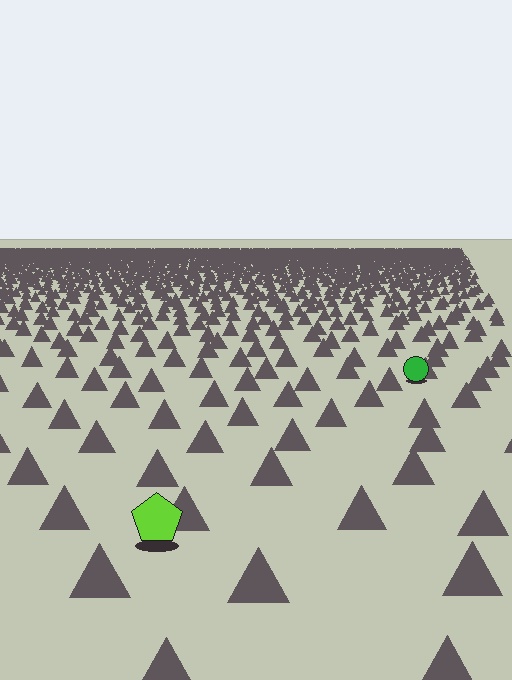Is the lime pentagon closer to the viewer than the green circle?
Yes. The lime pentagon is closer — you can tell from the texture gradient: the ground texture is coarser near it.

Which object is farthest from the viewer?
The green circle is farthest from the viewer. It appears smaller and the ground texture around it is denser.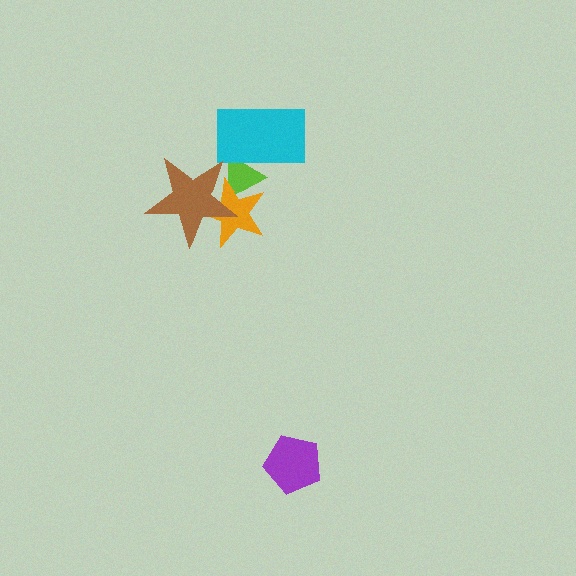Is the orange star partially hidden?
Yes, it is partially covered by another shape.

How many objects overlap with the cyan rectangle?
1 object overlaps with the cyan rectangle.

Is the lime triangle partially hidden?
Yes, it is partially covered by another shape.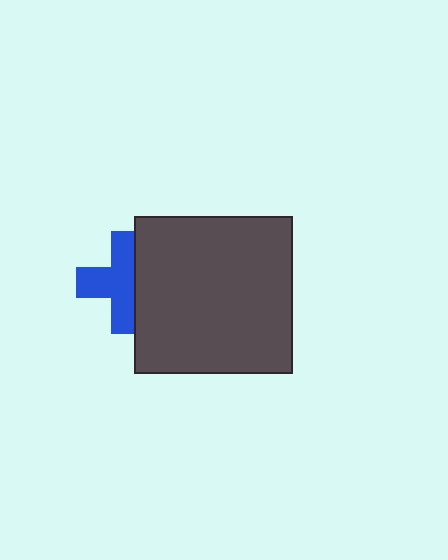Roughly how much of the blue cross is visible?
About half of it is visible (roughly 62%).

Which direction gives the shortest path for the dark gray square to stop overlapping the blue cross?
Moving right gives the shortest separation.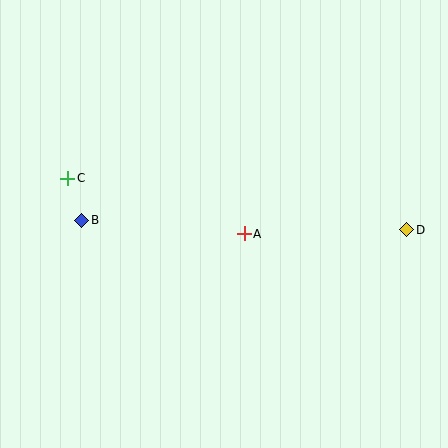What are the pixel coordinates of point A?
Point A is at (244, 234).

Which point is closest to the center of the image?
Point A at (244, 234) is closest to the center.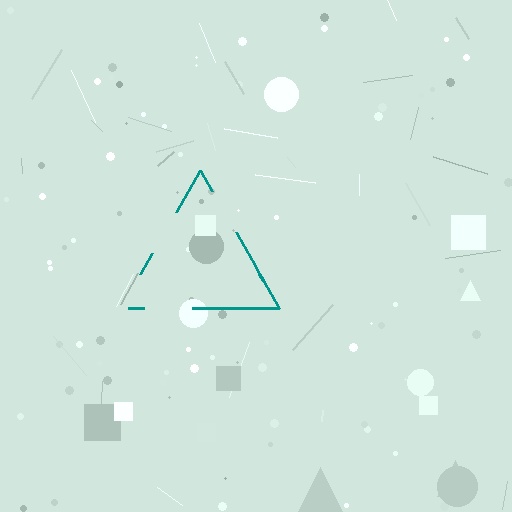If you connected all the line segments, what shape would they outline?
They would outline a triangle.